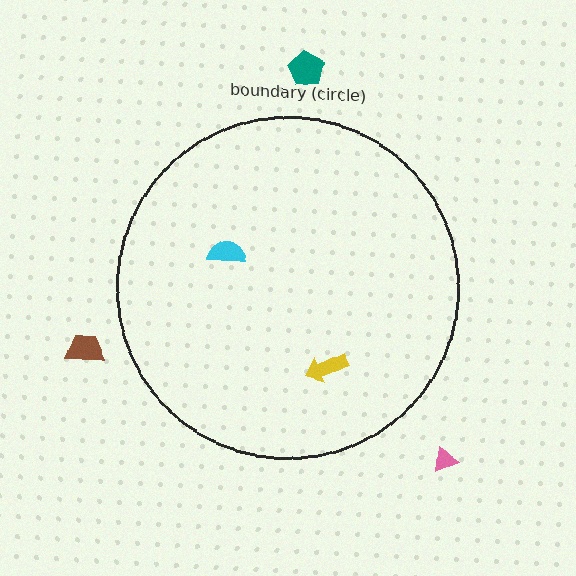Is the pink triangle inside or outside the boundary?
Outside.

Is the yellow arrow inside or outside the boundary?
Inside.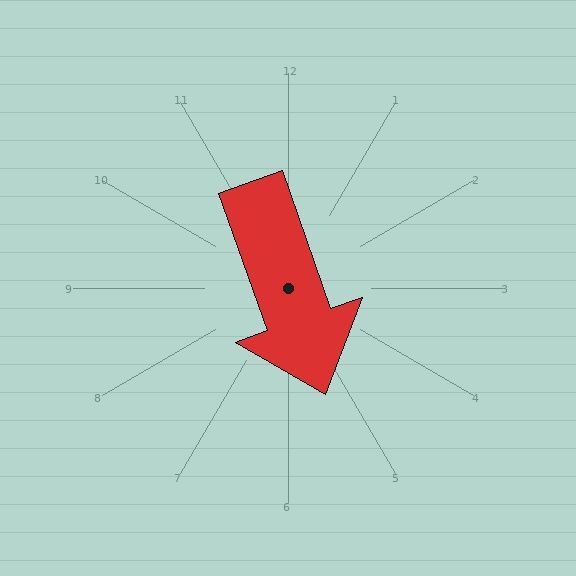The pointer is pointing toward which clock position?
Roughly 5 o'clock.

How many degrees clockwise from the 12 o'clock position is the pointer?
Approximately 161 degrees.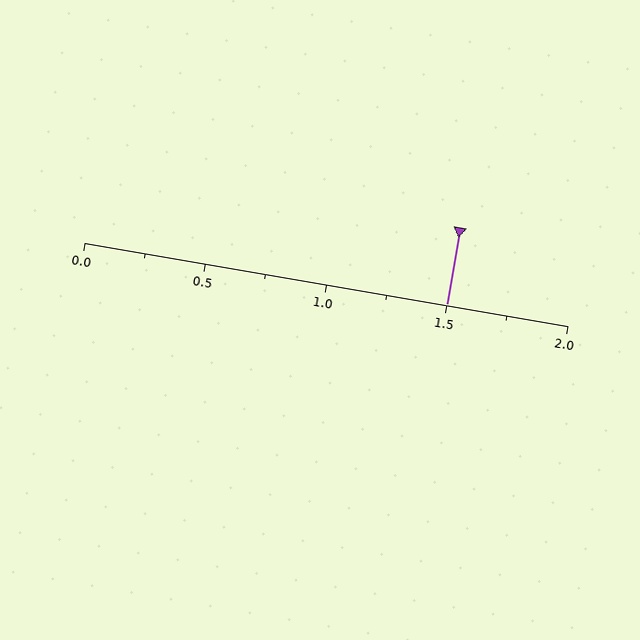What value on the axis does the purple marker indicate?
The marker indicates approximately 1.5.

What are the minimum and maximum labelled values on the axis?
The axis runs from 0.0 to 2.0.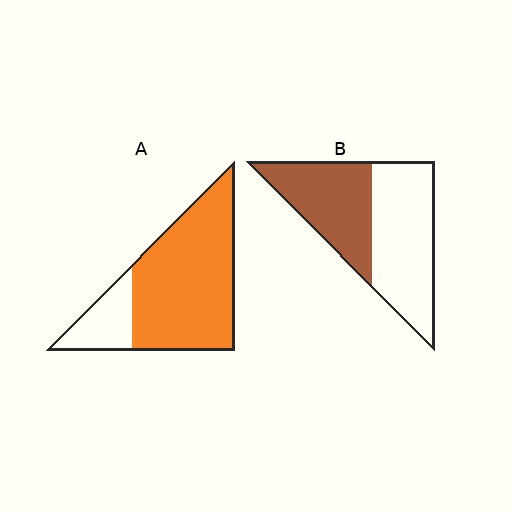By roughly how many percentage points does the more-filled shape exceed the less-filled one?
By roughly 35 percentage points (A over B).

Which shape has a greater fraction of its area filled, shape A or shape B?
Shape A.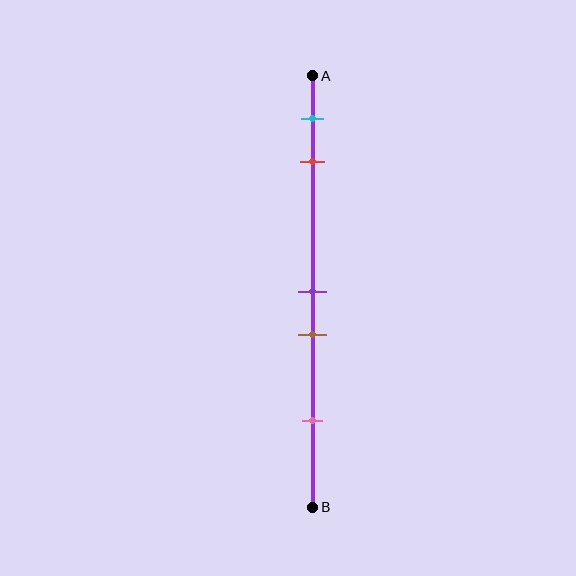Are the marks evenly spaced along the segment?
No, the marks are not evenly spaced.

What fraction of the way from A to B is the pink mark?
The pink mark is approximately 80% (0.8) of the way from A to B.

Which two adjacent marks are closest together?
The purple and brown marks are the closest adjacent pair.